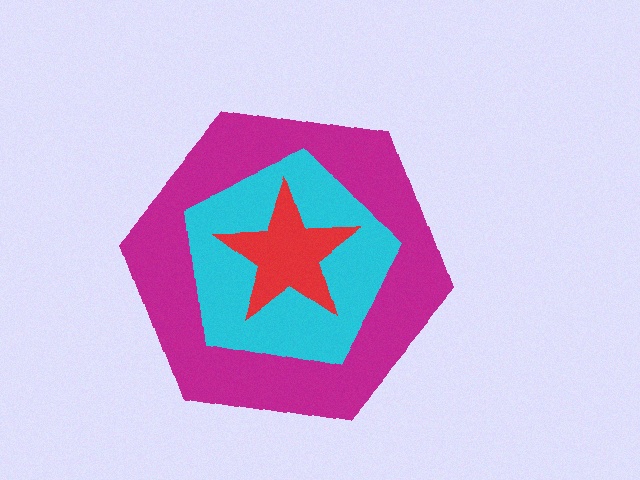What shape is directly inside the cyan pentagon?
The red star.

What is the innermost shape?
The red star.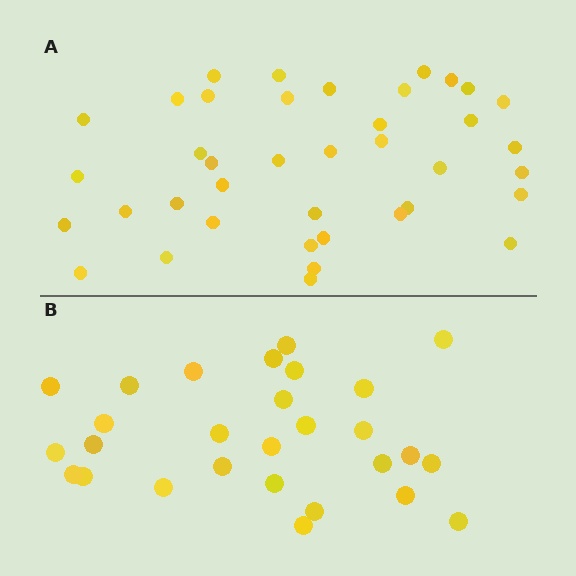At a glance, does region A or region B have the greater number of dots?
Region A (the top region) has more dots.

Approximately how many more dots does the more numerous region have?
Region A has roughly 12 or so more dots than region B.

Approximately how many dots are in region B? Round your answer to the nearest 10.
About 30 dots. (The exact count is 28, which rounds to 30.)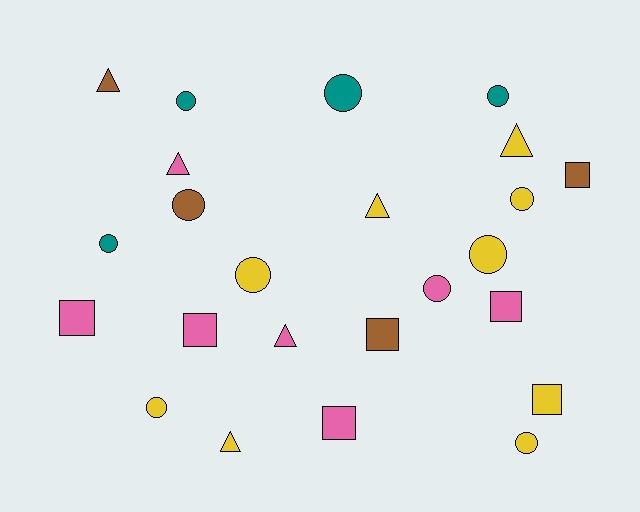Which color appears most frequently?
Yellow, with 9 objects.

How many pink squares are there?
There are 4 pink squares.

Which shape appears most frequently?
Circle, with 11 objects.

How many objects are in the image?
There are 24 objects.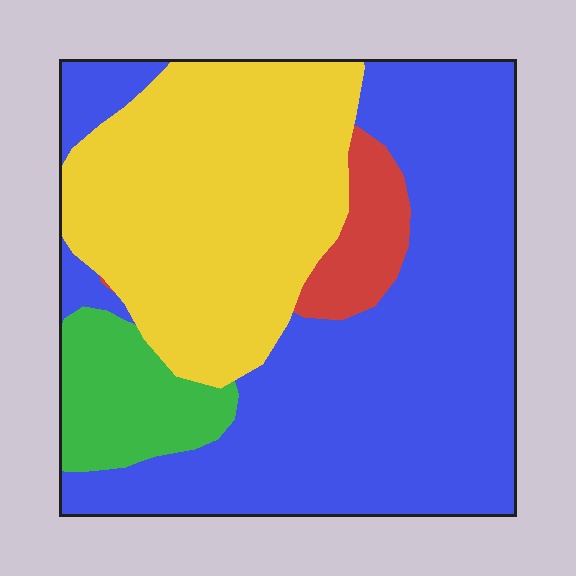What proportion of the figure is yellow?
Yellow covers around 35% of the figure.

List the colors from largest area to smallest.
From largest to smallest: blue, yellow, green, red.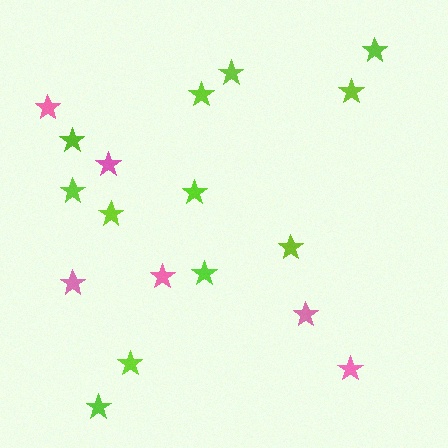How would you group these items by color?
There are 2 groups: one group of pink stars (6) and one group of lime stars (12).